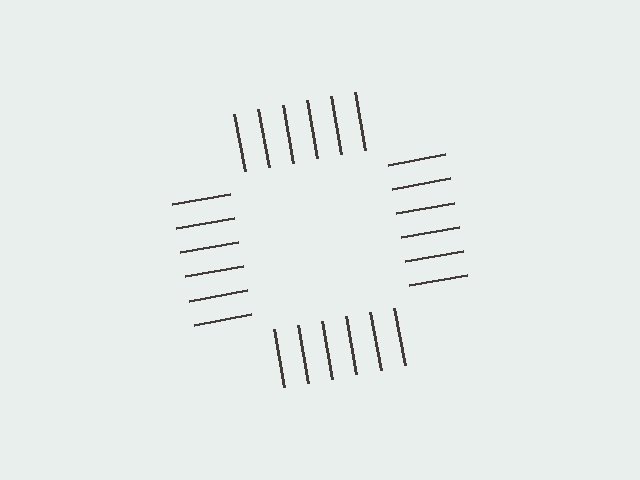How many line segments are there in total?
24 — 6 along each of the 4 edges.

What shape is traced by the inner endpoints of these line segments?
An illusory square — the line segments terminate on its edges but no continuous stroke is drawn.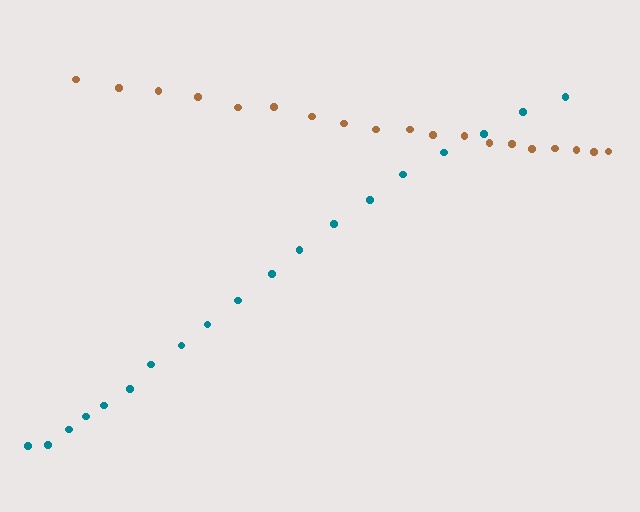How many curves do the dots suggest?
There are 2 distinct paths.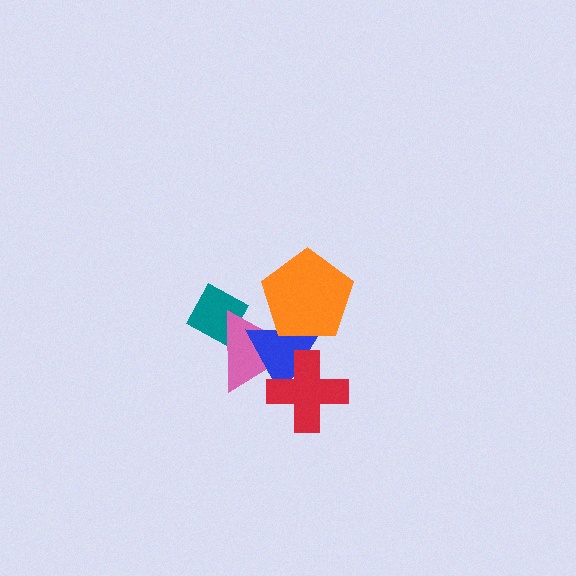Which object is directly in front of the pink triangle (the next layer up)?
The blue triangle is directly in front of the pink triangle.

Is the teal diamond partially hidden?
Yes, it is partially covered by another shape.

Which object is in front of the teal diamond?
The pink triangle is in front of the teal diamond.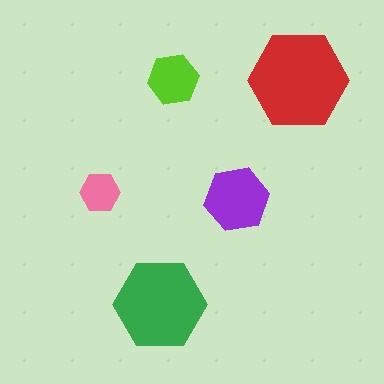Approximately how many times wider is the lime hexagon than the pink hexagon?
About 1.5 times wider.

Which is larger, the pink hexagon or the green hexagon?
The green one.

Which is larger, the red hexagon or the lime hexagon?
The red one.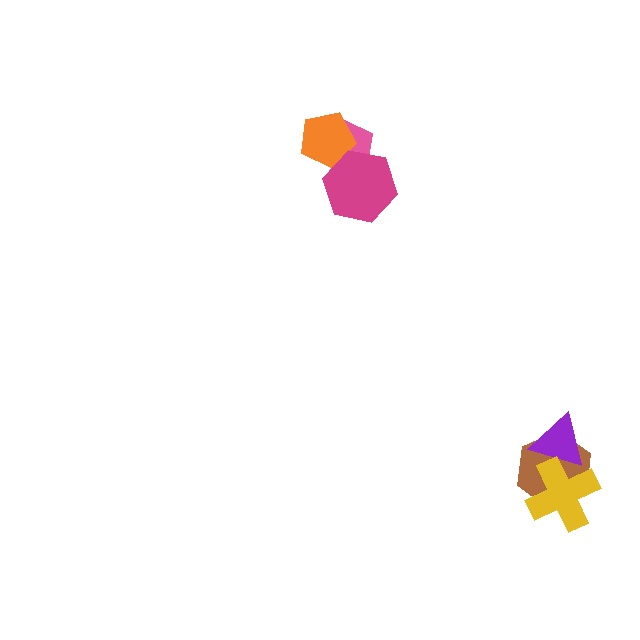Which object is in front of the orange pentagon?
The magenta hexagon is in front of the orange pentagon.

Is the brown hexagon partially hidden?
Yes, it is partially covered by another shape.